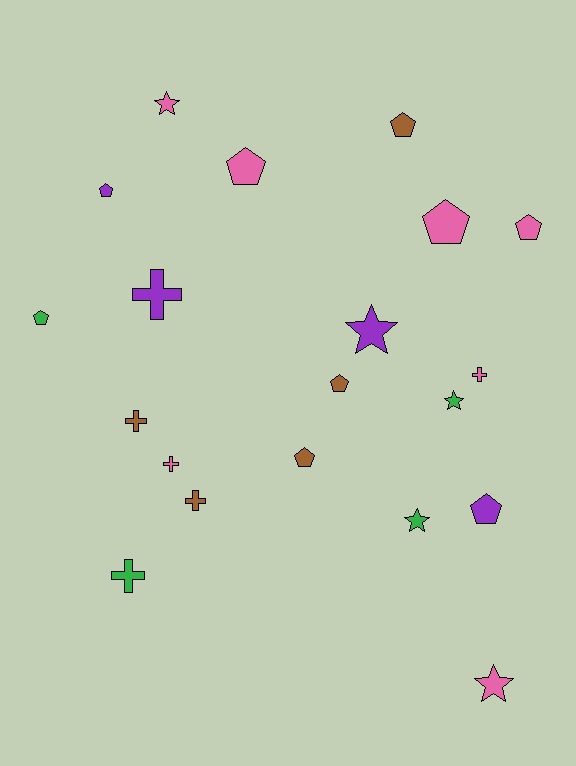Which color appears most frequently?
Pink, with 7 objects.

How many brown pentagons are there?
There are 3 brown pentagons.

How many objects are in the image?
There are 20 objects.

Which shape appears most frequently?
Pentagon, with 9 objects.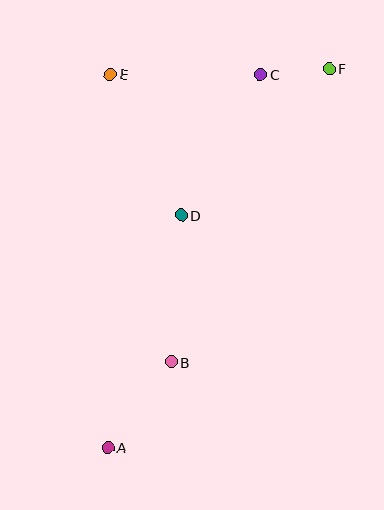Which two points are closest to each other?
Points C and F are closest to each other.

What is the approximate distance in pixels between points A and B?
The distance between A and B is approximately 106 pixels.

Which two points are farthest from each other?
Points A and F are farthest from each other.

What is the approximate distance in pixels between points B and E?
The distance between B and E is approximately 294 pixels.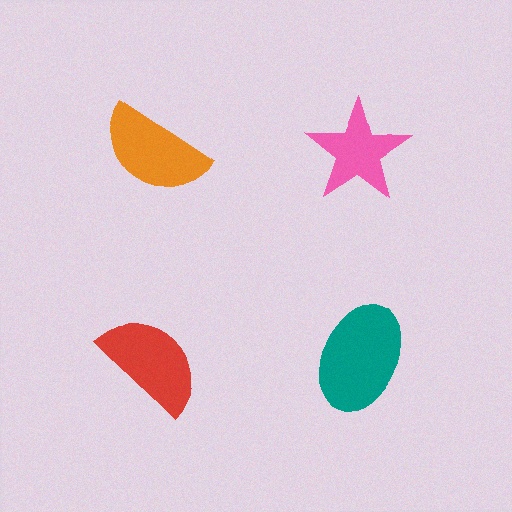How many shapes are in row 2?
2 shapes.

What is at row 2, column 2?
A teal ellipse.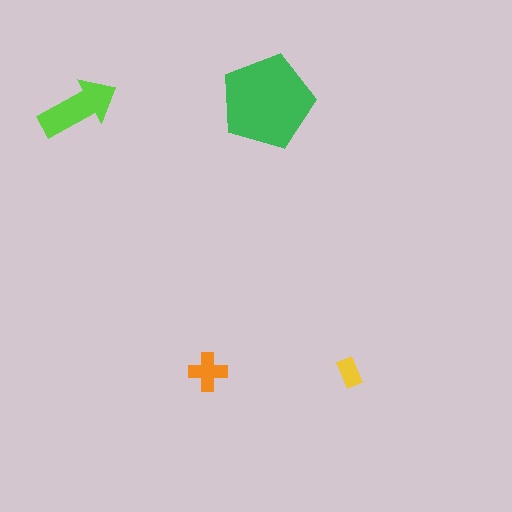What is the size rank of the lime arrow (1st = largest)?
2nd.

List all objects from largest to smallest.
The green pentagon, the lime arrow, the orange cross, the yellow rectangle.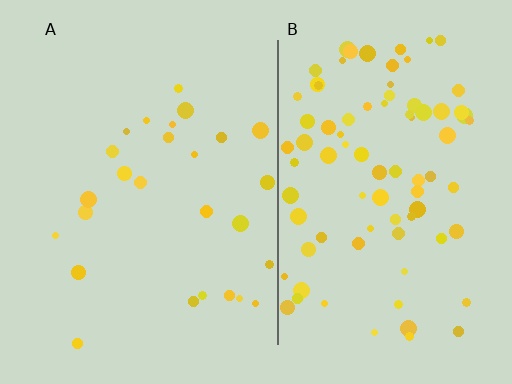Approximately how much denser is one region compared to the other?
Approximately 3.3× — region B over region A.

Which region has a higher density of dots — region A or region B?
B (the right).